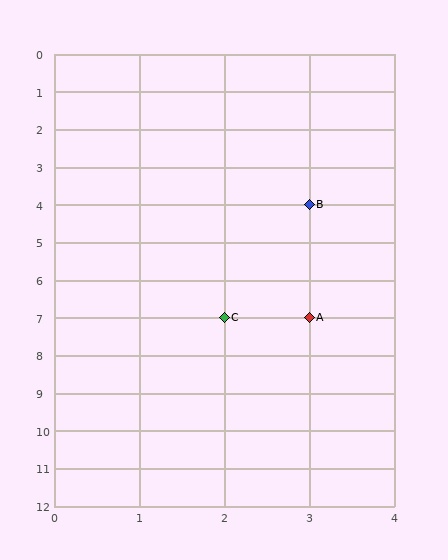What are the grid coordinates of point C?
Point C is at grid coordinates (2, 7).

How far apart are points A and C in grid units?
Points A and C are 1 column apart.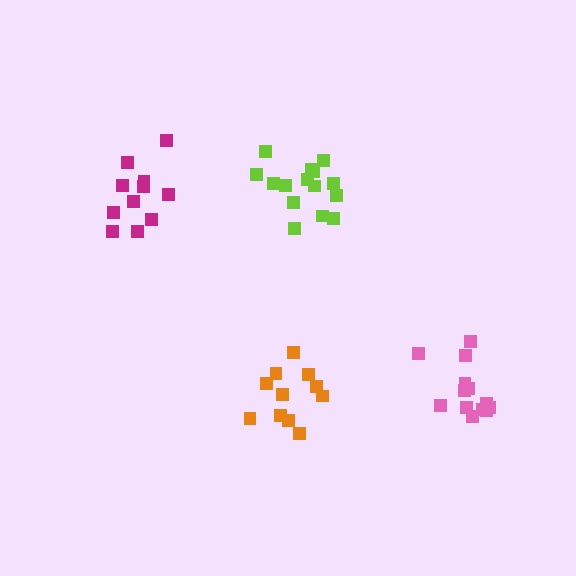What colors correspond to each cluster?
The clusters are colored: orange, lime, magenta, pink.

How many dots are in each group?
Group 1: 11 dots, Group 2: 16 dots, Group 3: 11 dots, Group 4: 13 dots (51 total).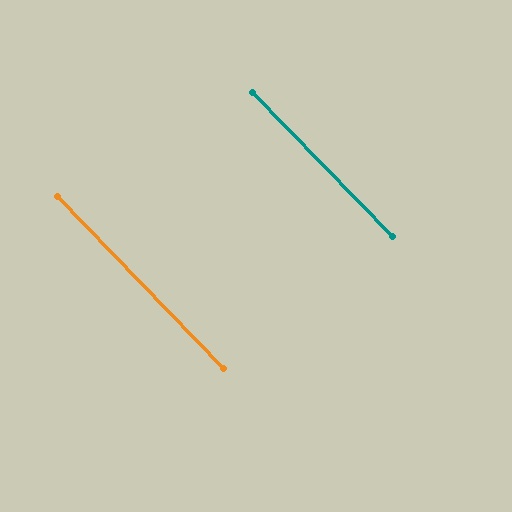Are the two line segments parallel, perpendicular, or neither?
Parallel — their directions differ by only 0.2°.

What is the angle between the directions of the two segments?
Approximately 0 degrees.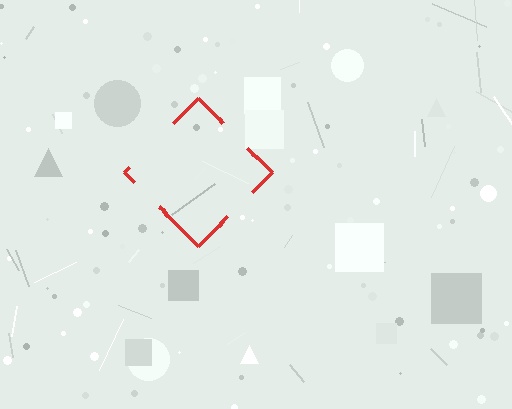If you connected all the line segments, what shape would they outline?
They would outline a diamond.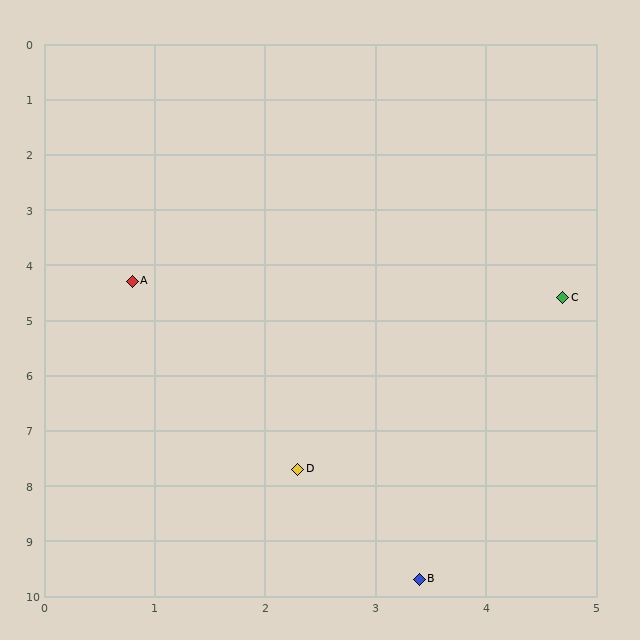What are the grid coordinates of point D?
Point D is at approximately (2.3, 7.7).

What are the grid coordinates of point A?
Point A is at approximately (0.8, 4.3).